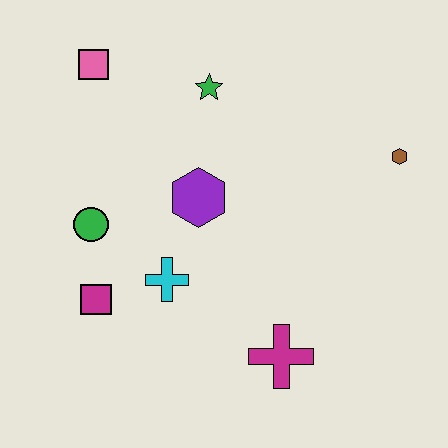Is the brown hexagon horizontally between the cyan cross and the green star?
No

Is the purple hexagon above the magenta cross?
Yes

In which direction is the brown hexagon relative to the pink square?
The brown hexagon is to the right of the pink square.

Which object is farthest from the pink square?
The magenta cross is farthest from the pink square.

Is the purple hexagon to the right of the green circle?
Yes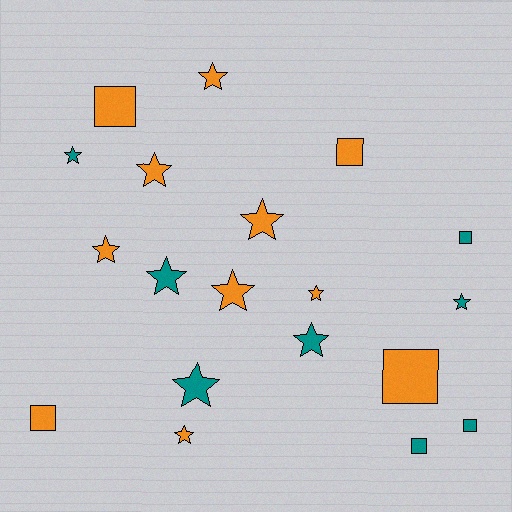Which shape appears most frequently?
Star, with 12 objects.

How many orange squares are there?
There are 4 orange squares.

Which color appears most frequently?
Orange, with 11 objects.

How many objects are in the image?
There are 19 objects.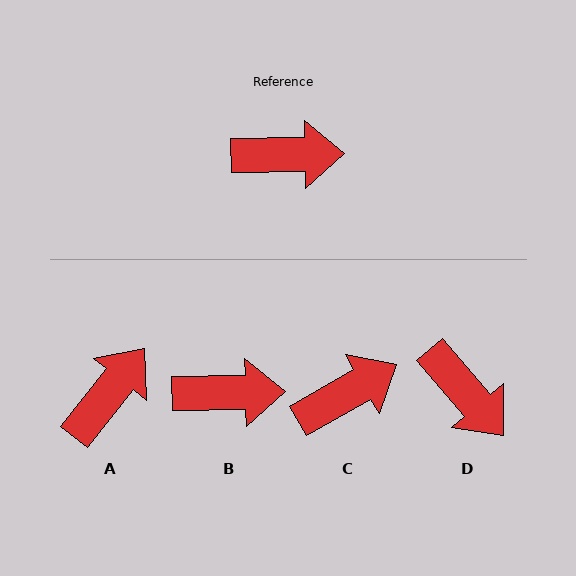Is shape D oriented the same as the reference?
No, it is off by about 50 degrees.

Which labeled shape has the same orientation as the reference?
B.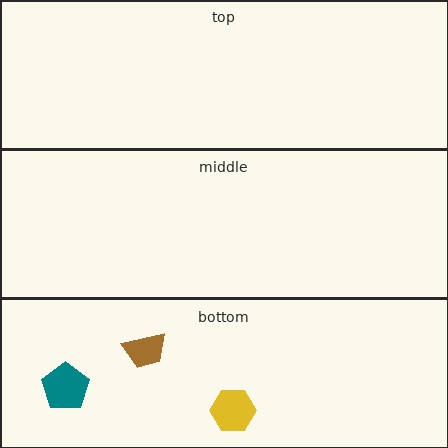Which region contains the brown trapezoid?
The bottom region.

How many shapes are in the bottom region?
3.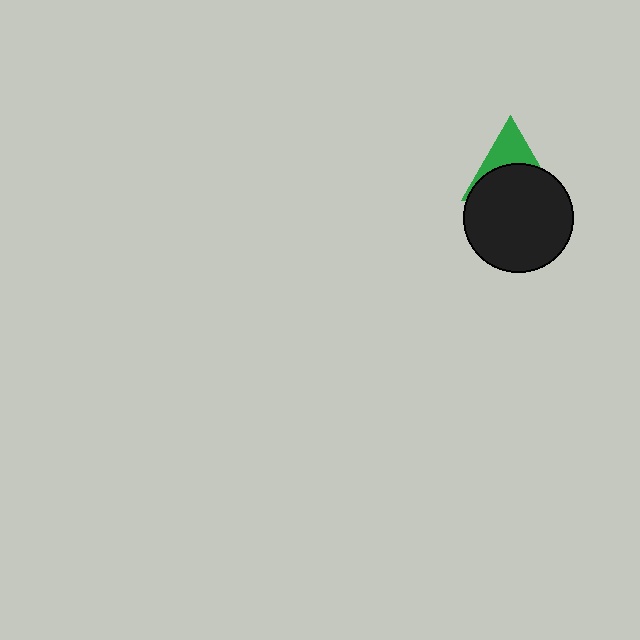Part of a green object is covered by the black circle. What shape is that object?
It is a triangle.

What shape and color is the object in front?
The object in front is a black circle.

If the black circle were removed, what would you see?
You would see the complete green triangle.